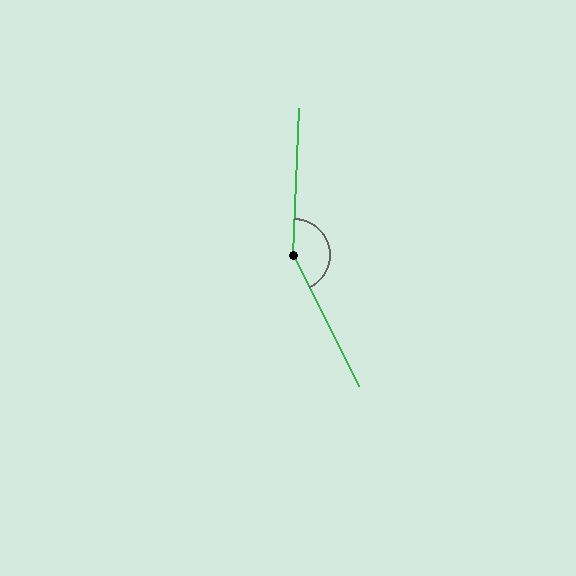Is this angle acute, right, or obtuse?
It is obtuse.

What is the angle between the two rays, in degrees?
Approximately 151 degrees.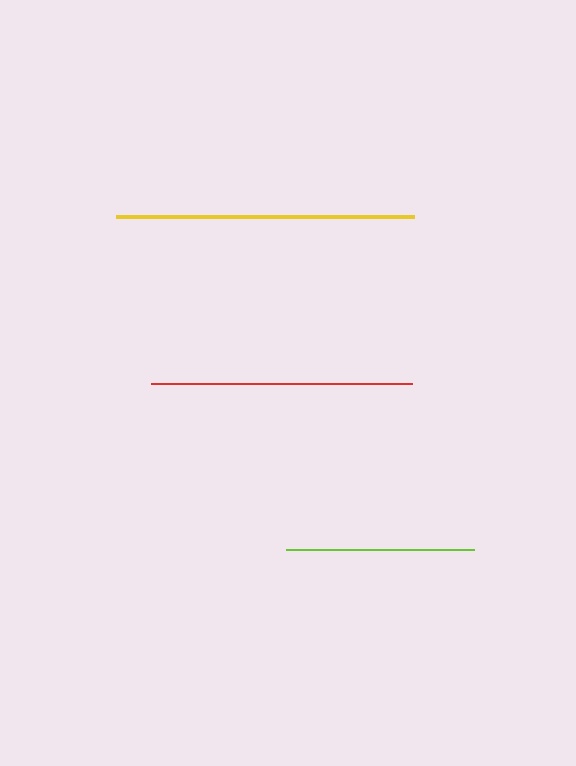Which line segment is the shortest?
The lime line is the shortest at approximately 188 pixels.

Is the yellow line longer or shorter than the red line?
The yellow line is longer than the red line.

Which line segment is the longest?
The yellow line is the longest at approximately 298 pixels.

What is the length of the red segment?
The red segment is approximately 261 pixels long.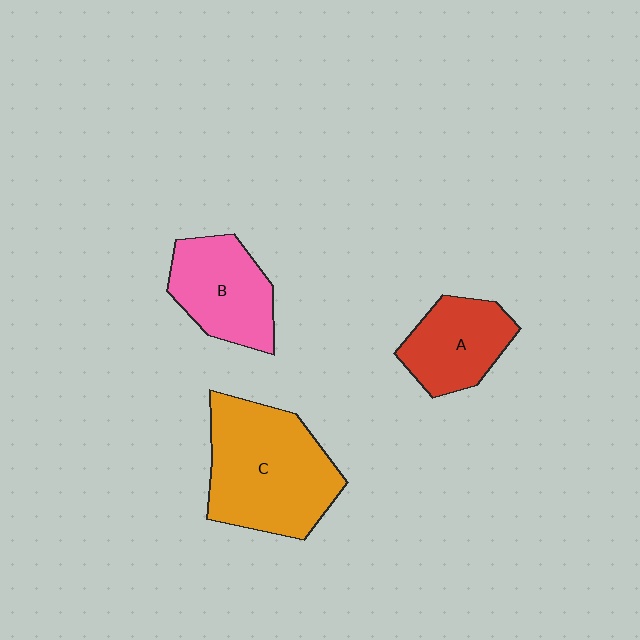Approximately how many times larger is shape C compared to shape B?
Approximately 1.6 times.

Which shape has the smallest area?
Shape A (red).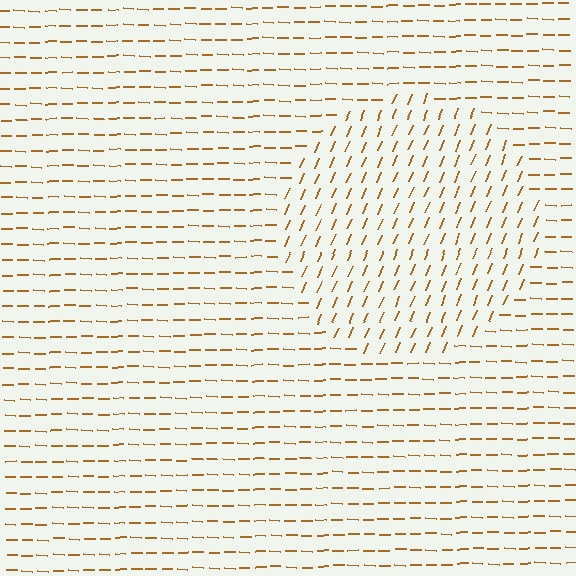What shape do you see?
I see a circle.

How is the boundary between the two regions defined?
The boundary is defined purely by a change in line orientation (approximately 69 degrees difference). All lines are the same color and thickness.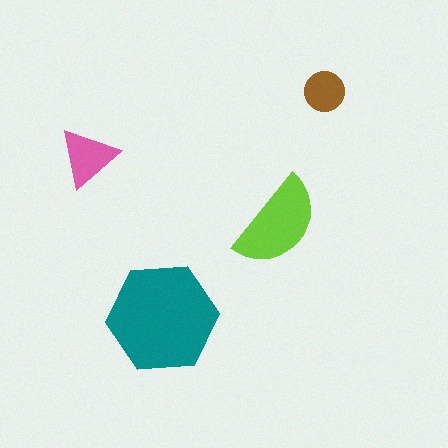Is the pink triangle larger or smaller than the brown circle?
Larger.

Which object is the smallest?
The brown circle.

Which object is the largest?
The teal hexagon.